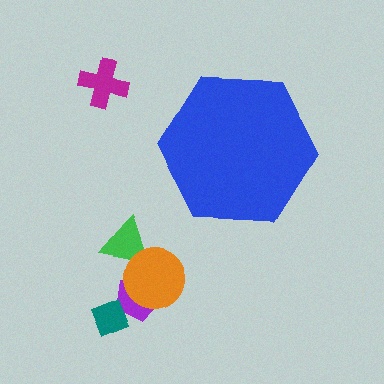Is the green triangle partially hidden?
No, the green triangle is fully visible.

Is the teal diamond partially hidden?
No, the teal diamond is fully visible.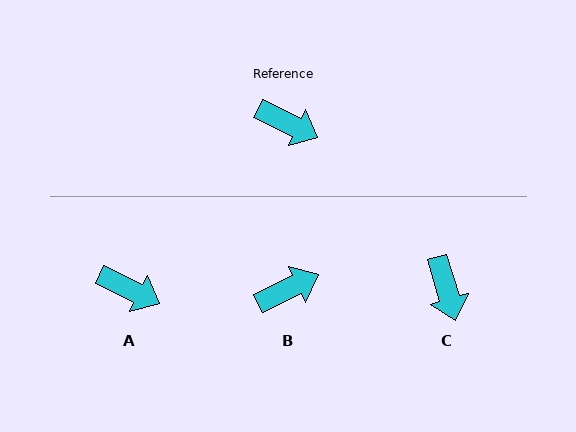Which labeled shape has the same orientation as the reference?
A.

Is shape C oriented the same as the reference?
No, it is off by about 48 degrees.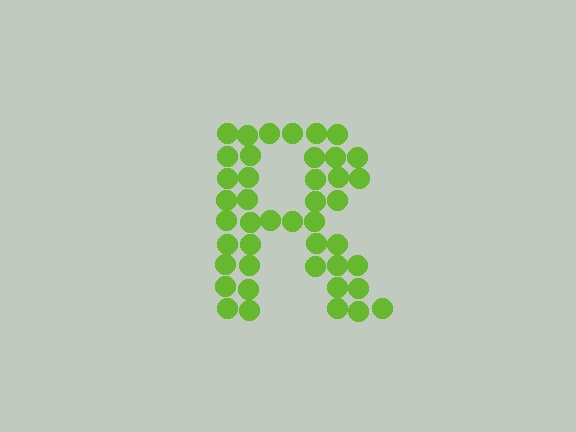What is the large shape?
The large shape is the letter R.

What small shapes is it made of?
It is made of small circles.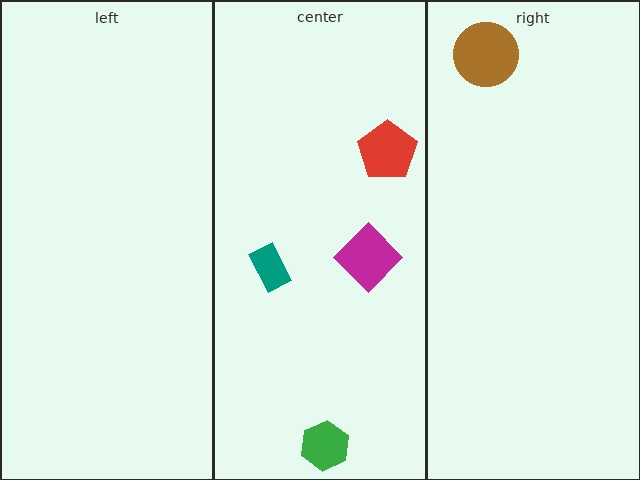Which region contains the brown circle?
The right region.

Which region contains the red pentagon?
The center region.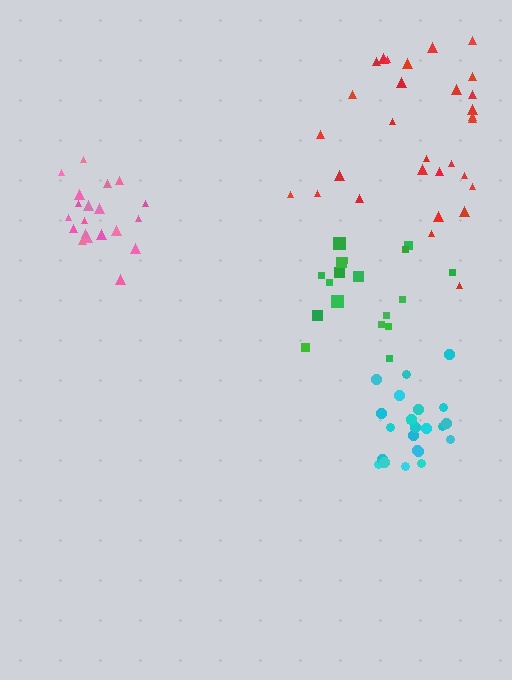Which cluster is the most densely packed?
Cyan.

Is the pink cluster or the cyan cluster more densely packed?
Cyan.